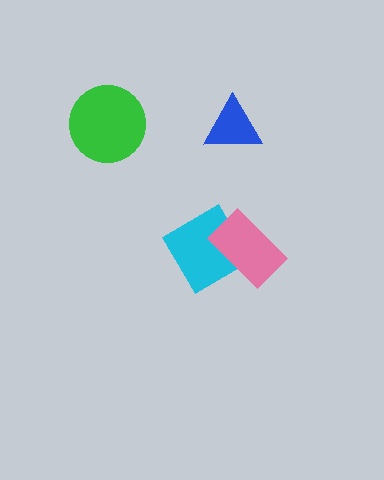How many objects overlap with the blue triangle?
0 objects overlap with the blue triangle.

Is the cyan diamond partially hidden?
Yes, it is partially covered by another shape.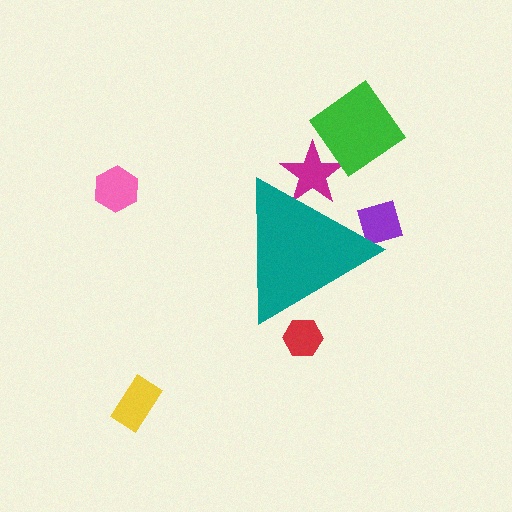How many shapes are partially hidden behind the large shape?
3 shapes are partially hidden.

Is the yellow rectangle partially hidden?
No, the yellow rectangle is fully visible.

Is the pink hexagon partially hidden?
No, the pink hexagon is fully visible.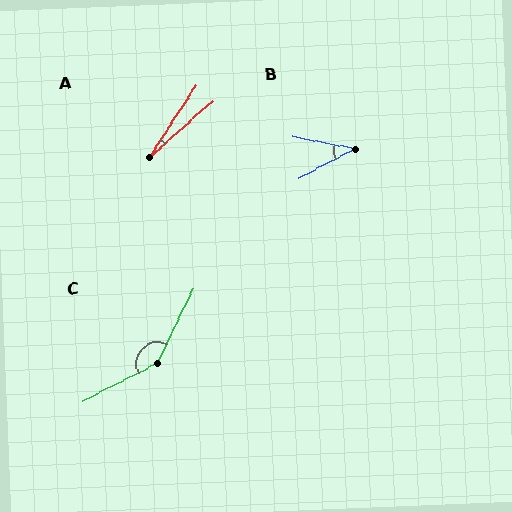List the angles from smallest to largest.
A (15°), B (39°), C (144°).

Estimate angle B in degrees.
Approximately 39 degrees.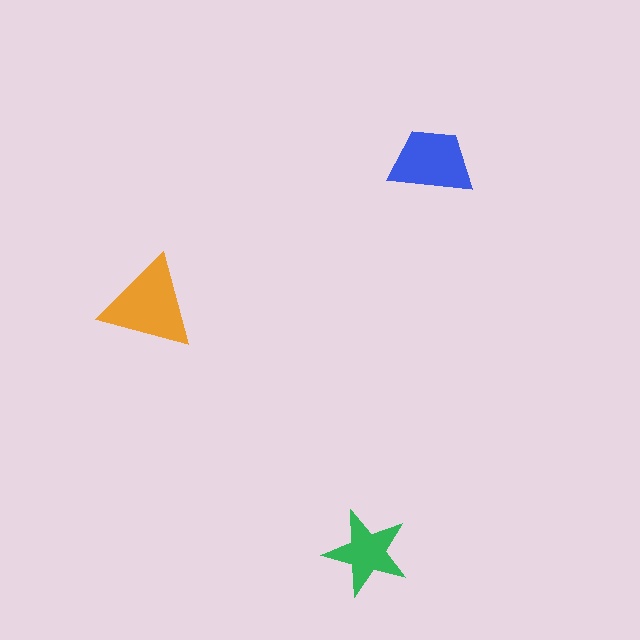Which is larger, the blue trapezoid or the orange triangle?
The orange triangle.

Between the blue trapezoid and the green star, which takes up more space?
The blue trapezoid.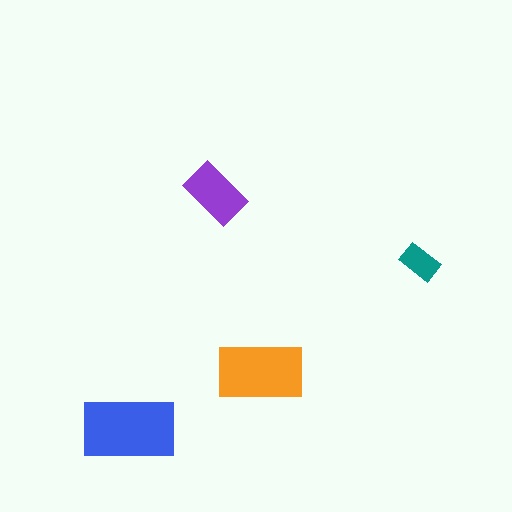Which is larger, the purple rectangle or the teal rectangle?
The purple one.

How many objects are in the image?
There are 4 objects in the image.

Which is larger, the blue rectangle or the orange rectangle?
The blue one.